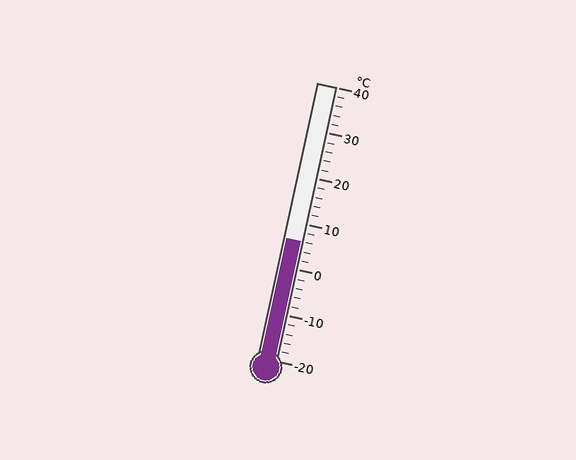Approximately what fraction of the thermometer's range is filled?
The thermometer is filled to approximately 45% of its range.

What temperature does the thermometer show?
The thermometer shows approximately 6°C.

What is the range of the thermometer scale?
The thermometer scale ranges from -20°C to 40°C.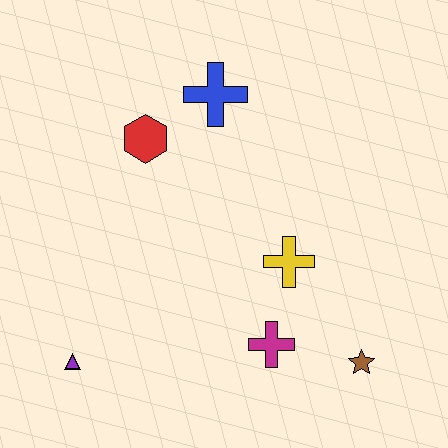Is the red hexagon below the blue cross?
Yes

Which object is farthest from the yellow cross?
The purple triangle is farthest from the yellow cross.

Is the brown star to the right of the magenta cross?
Yes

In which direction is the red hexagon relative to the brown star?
The red hexagon is above the brown star.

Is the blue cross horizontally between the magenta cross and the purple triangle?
Yes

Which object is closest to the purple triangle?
The magenta cross is closest to the purple triangle.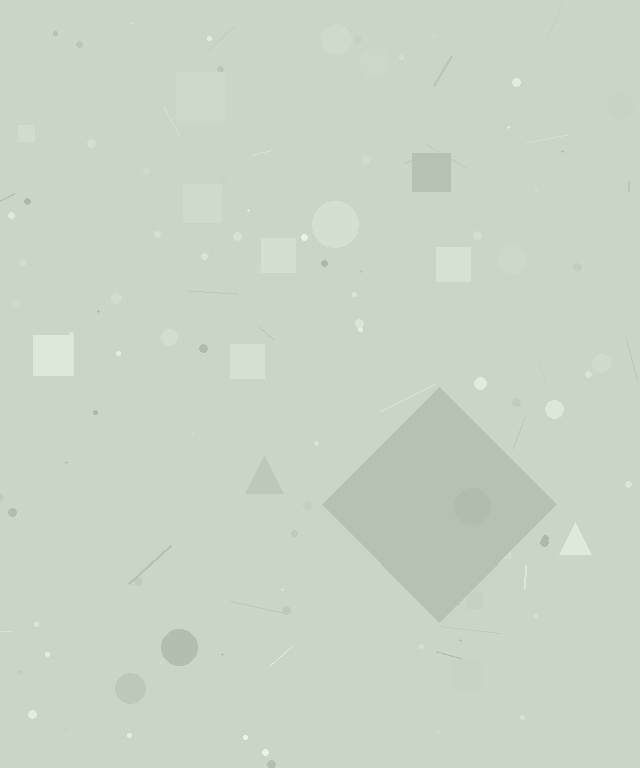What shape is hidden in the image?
A diamond is hidden in the image.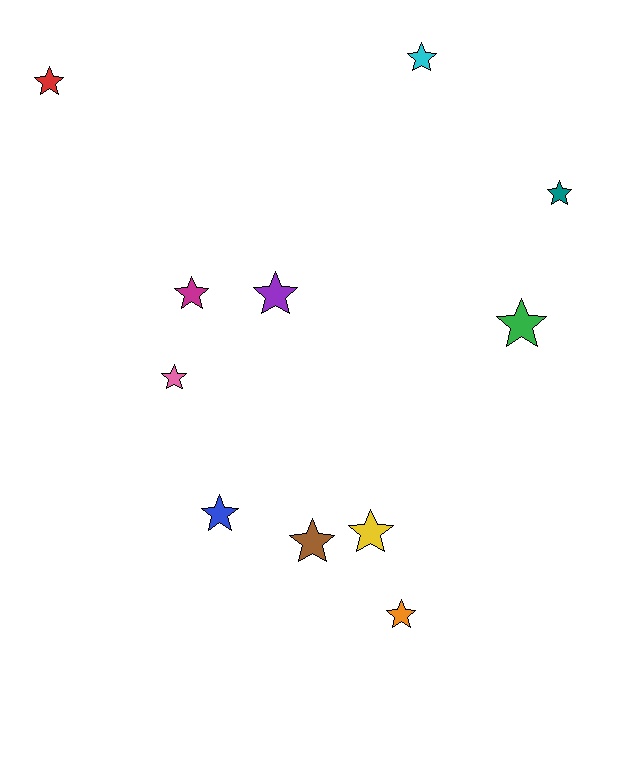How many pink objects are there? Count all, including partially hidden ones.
There is 1 pink object.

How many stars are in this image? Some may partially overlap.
There are 11 stars.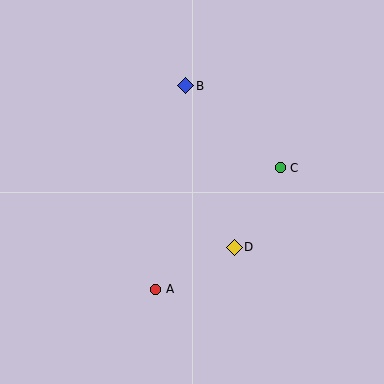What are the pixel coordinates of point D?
Point D is at (234, 247).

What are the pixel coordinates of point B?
Point B is at (186, 86).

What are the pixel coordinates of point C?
Point C is at (280, 168).